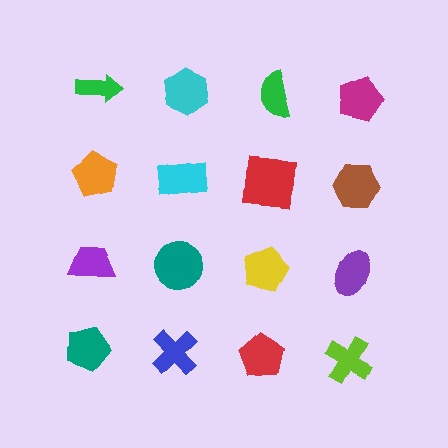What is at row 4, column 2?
A blue cross.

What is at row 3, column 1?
A purple trapezoid.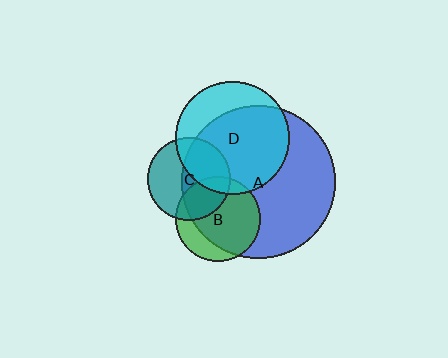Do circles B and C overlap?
Yes.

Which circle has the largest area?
Circle A (blue).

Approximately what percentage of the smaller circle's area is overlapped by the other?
Approximately 30%.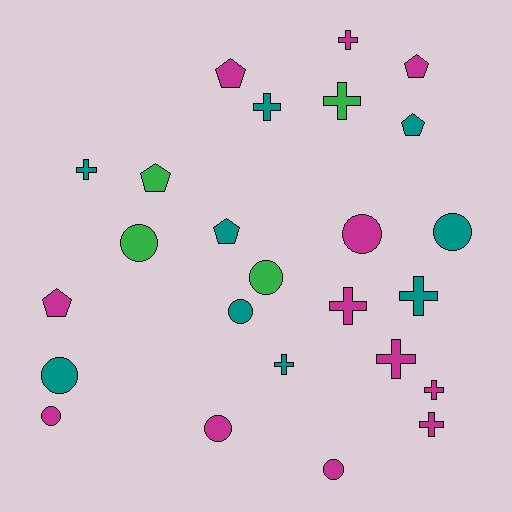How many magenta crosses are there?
There are 5 magenta crosses.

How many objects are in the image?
There are 25 objects.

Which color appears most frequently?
Magenta, with 12 objects.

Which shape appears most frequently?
Cross, with 10 objects.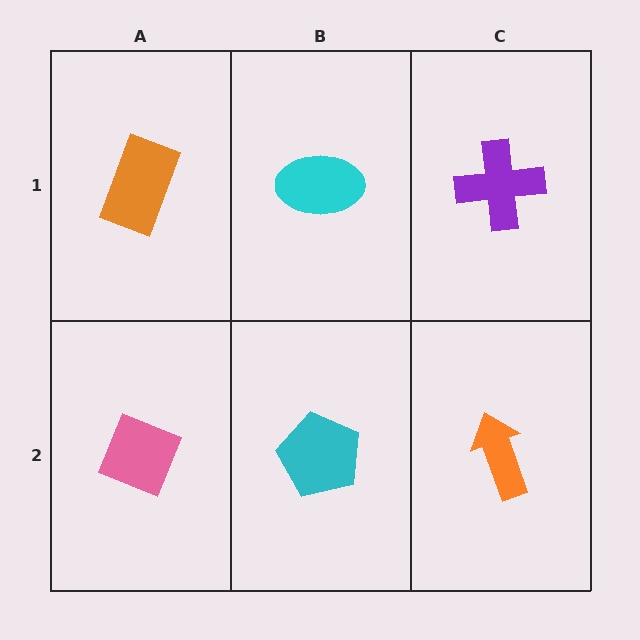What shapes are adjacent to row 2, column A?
An orange rectangle (row 1, column A), a cyan pentagon (row 2, column B).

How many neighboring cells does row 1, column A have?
2.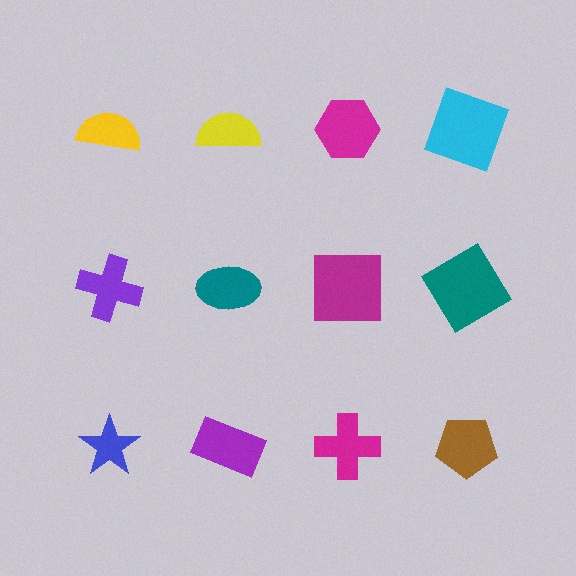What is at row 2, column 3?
A magenta square.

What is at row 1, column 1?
A yellow semicircle.